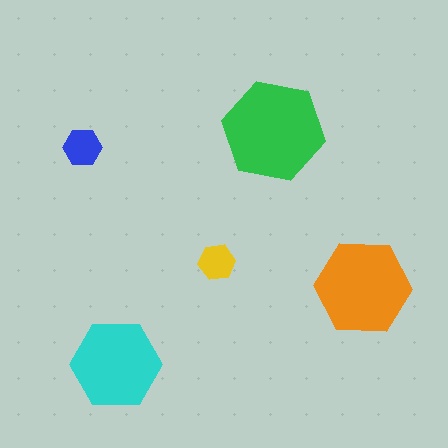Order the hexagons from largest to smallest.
the green one, the orange one, the cyan one, the blue one, the yellow one.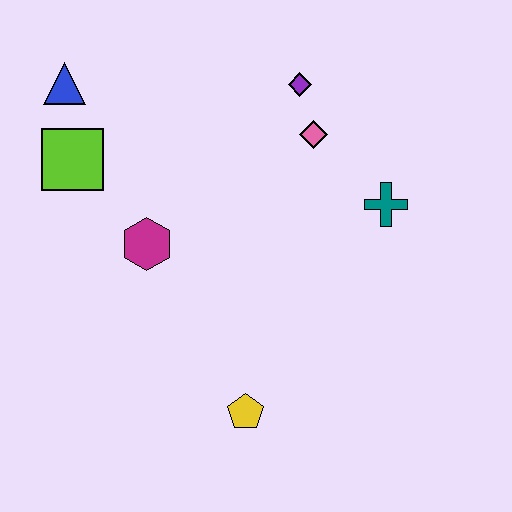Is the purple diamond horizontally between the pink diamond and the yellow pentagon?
Yes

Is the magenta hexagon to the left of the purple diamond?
Yes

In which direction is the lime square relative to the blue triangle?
The lime square is below the blue triangle.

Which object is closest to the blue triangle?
The lime square is closest to the blue triangle.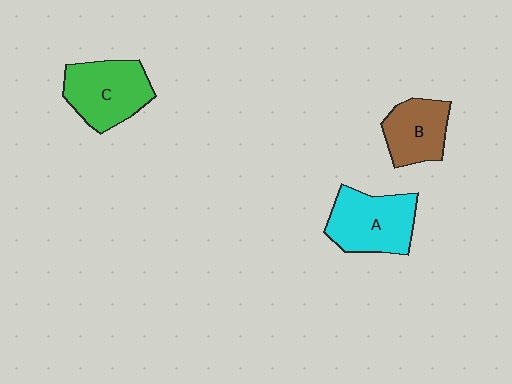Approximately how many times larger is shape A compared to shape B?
Approximately 1.3 times.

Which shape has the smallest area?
Shape B (brown).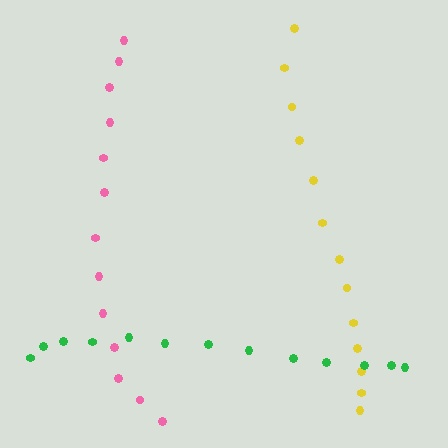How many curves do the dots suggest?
There are 3 distinct paths.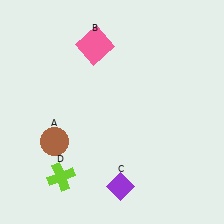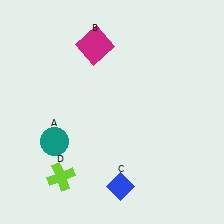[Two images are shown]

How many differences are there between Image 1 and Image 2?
There are 3 differences between the two images.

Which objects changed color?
A changed from brown to teal. B changed from pink to magenta. C changed from purple to blue.